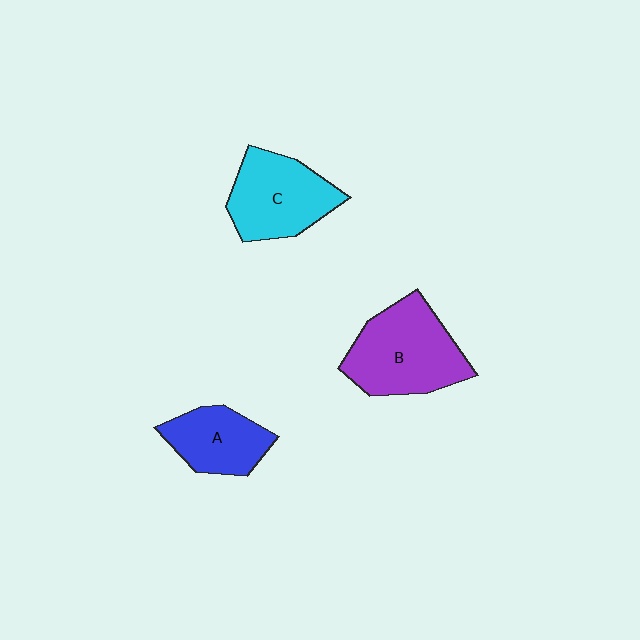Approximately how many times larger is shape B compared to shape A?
Approximately 1.6 times.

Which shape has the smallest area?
Shape A (blue).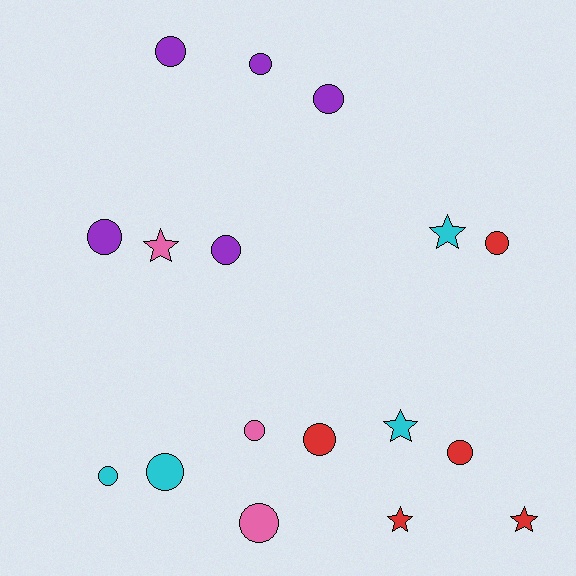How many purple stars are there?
There are no purple stars.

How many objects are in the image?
There are 17 objects.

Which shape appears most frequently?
Circle, with 12 objects.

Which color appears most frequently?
Purple, with 5 objects.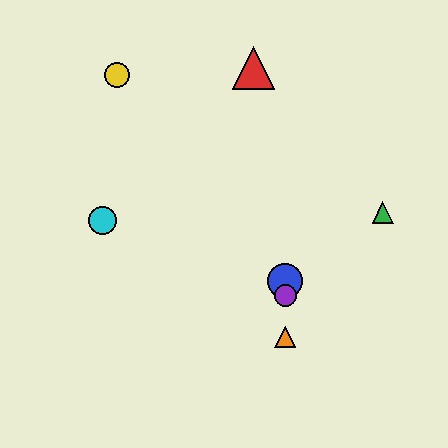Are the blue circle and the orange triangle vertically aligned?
Yes, both are at x≈285.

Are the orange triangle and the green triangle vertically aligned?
No, the orange triangle is at x≈285 and the green triangle is at x≈383.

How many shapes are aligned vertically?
3 shapes (the blue circle, the purple circle, the orange triangle) are aligned vertically.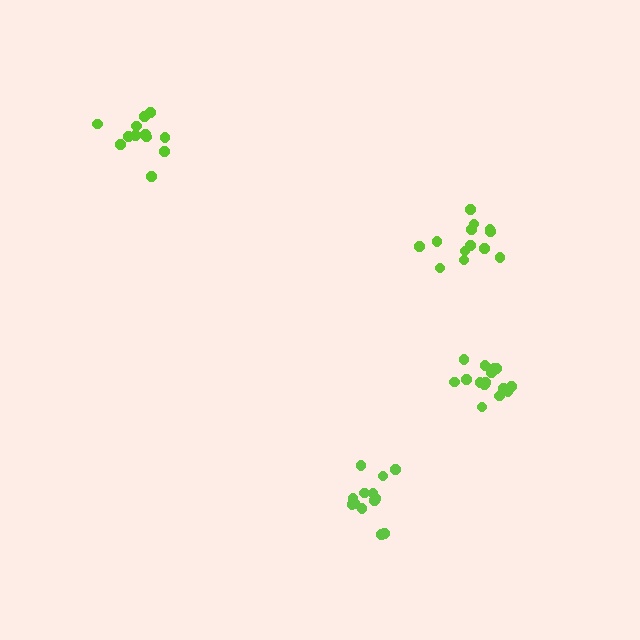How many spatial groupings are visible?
There are 4 spatial groupings.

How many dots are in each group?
Group 1: 13 dots, Group 2: 17 dots, Group 3: 13 dots, Group 4: 12 dots (55 total).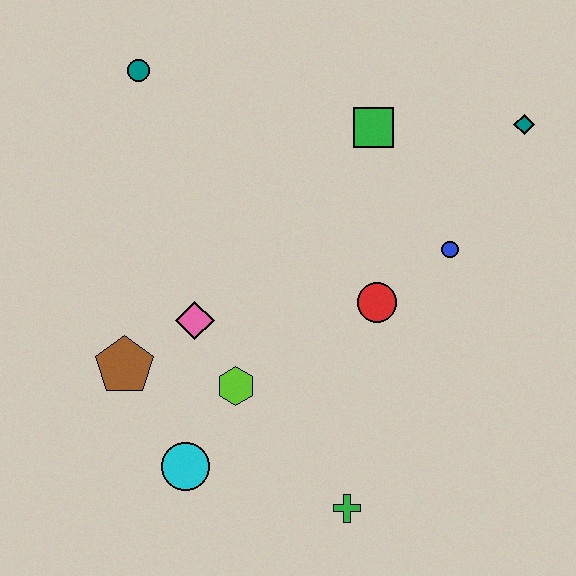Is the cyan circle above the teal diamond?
No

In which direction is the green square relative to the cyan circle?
The green square is above the cyan circle.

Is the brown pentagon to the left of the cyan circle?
Yes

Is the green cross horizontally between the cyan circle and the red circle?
Yes